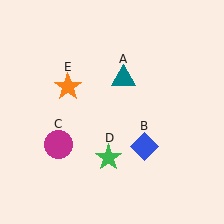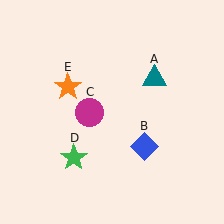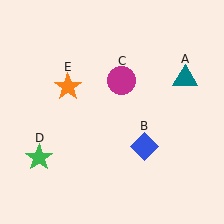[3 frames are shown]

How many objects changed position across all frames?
3 objects changed position: teal triangle (object A), magenta circle (object C), green star (object D).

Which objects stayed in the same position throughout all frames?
Blue diamond (object B) and orange star (object E) remained stationary.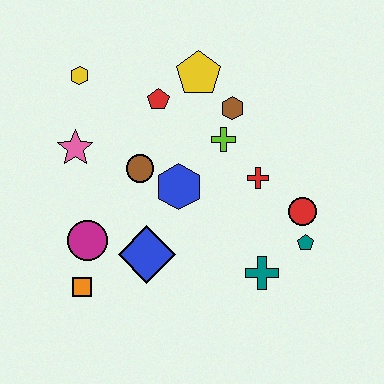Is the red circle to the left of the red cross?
No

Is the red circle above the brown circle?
No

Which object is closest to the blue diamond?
The magenta circle is closest to the blue diamond.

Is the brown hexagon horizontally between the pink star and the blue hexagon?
No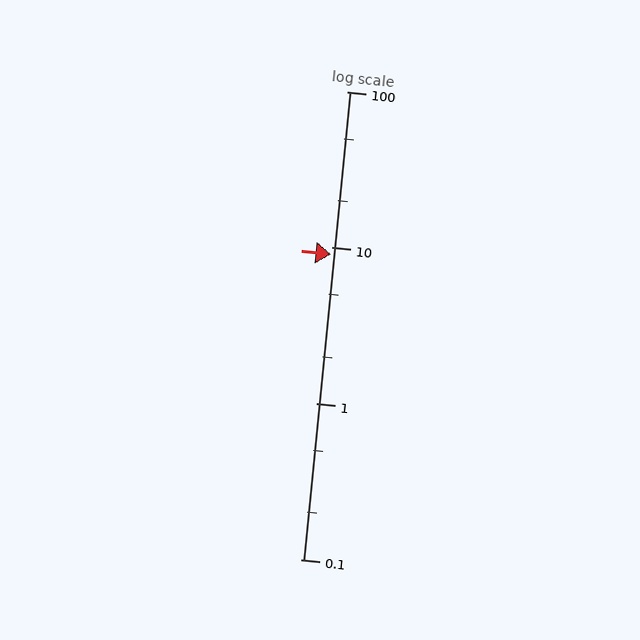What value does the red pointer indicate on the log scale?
The pointer indicates approximately 9.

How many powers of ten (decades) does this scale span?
The scale spans 3 decades, from 0.1 to 100.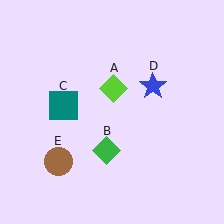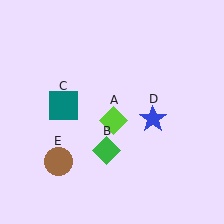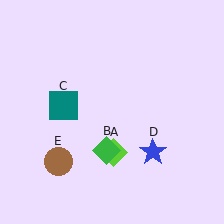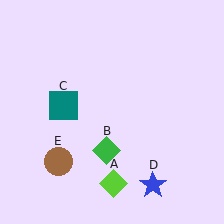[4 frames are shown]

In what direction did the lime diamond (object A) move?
The lime diamond (object A) moved down.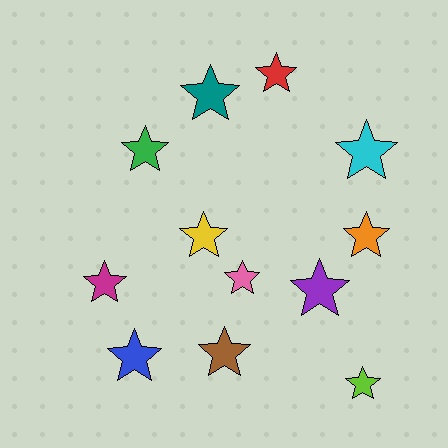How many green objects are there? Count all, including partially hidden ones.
There is 1 green object.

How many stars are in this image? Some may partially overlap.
There are 12 stars.